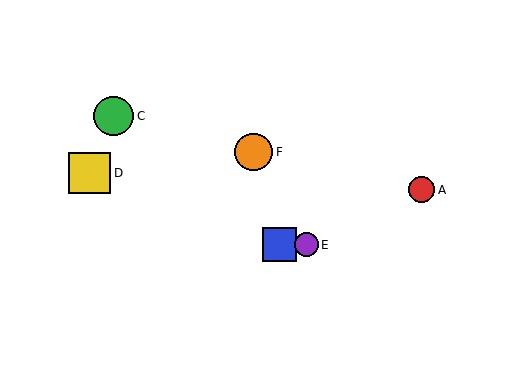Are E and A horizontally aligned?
No, E is at y≈245 and A is at y≈190.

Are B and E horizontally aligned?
Yes, both are at y≈245.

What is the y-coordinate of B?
Object B is at y≈245.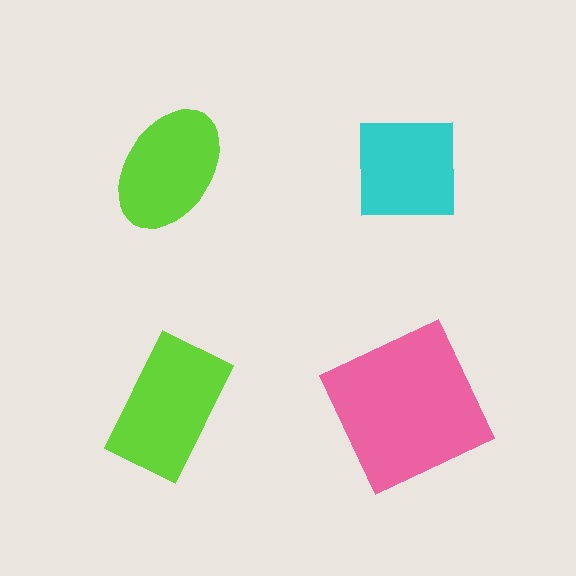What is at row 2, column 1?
A lime rectangle.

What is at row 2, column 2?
A pink square.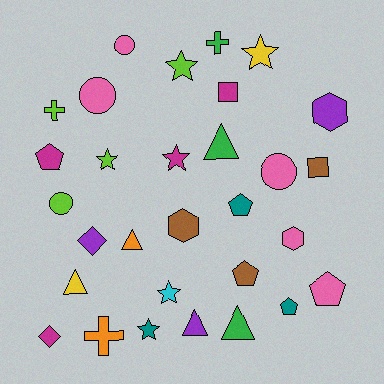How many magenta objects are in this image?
There are 4 magenta objects.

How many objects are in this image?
There are 30 objects.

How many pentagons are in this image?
There are 5 pentagons.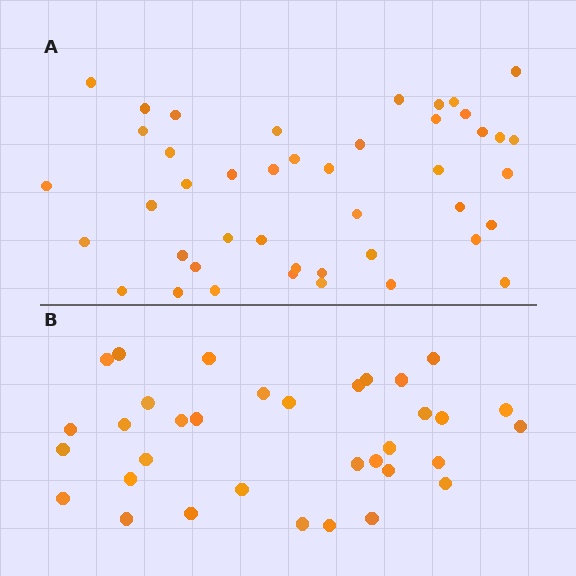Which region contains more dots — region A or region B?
Region A (the top region) has more dots.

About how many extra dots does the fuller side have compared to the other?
Region A has roughly 10 or so more dots than region B.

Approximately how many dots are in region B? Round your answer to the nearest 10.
About 30 dots. (The exact count is 34, which rounds to 30.)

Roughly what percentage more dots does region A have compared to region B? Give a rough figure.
About 30% more.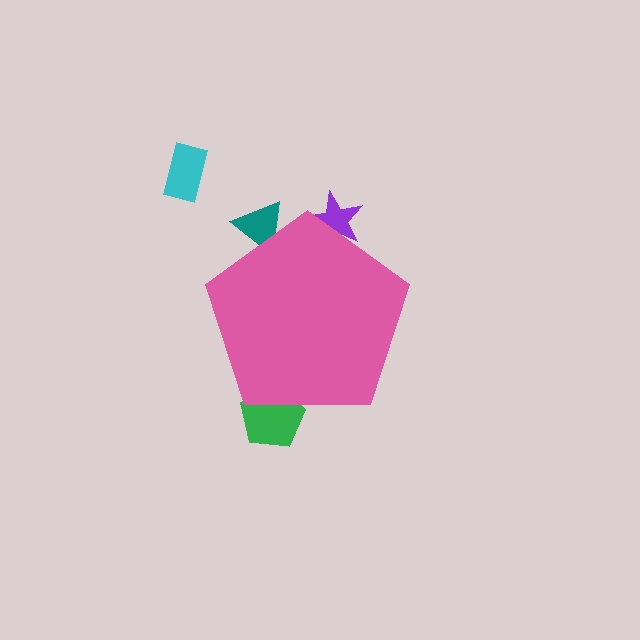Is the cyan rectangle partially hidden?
No, the cyan rectangle is fully visible.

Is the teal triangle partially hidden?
Yes, the teal triangle is partially hidden behind the pink pentagon.